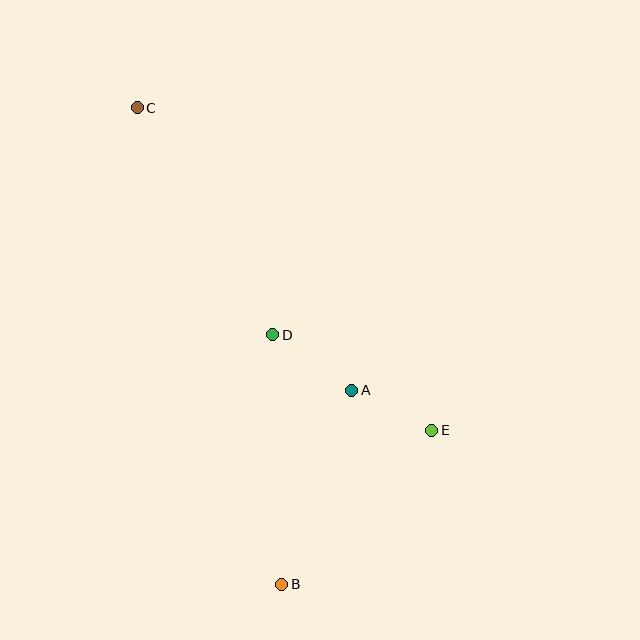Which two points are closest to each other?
Points A and E are closest to each other.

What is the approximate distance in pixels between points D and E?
The distance between D and E is approximately 186 pixels.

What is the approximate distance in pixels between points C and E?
The distance between C and E is approximately 437 pixels.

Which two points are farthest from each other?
Points B and C are farthest from each other.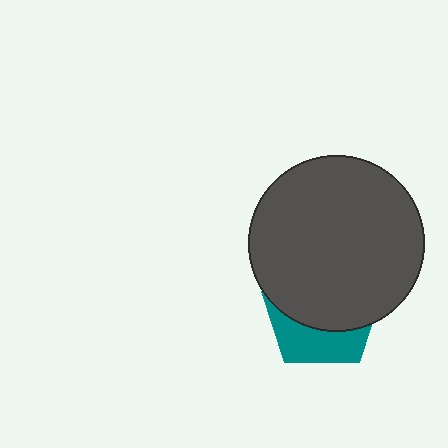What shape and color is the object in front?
The object in front is a dark gray circle.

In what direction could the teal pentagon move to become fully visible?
The teal pentagon could move down. That would shift it out from behind the dark gray circle entirely.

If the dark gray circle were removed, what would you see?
You would see the complete teal pentagon.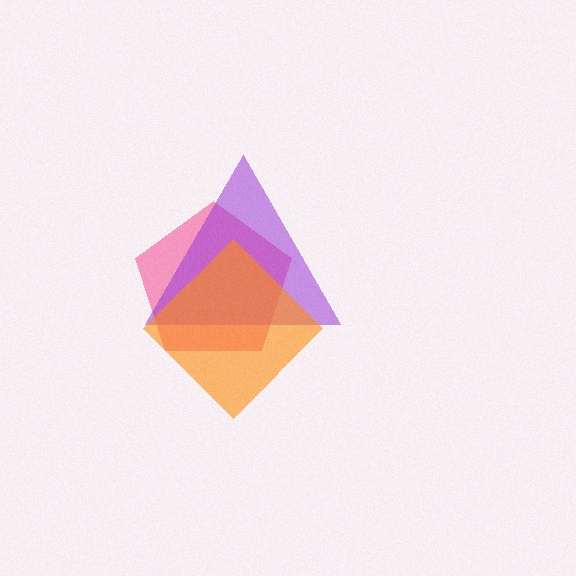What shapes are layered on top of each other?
The layered shapes are: a pink pentagon, a purple triangle, an orange diamond.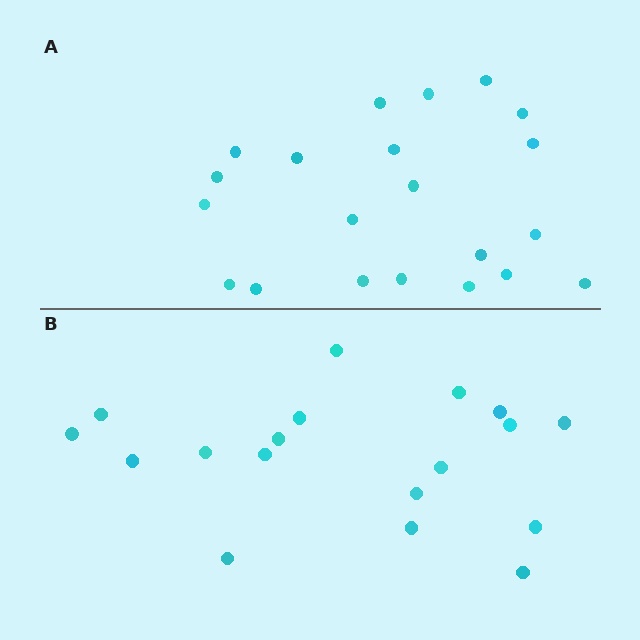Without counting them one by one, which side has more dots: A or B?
Region A (the top region) has more dots.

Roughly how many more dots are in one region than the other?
Region A has just a few more — roughly 2 or 3 more dots than region B.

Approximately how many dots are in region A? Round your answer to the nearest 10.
About 20 dots. (The exact count is 21, which rounds to 20.)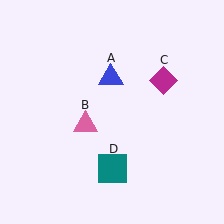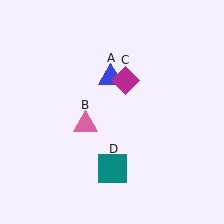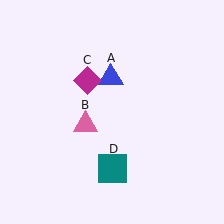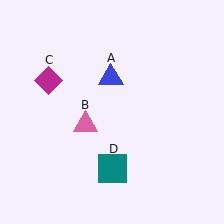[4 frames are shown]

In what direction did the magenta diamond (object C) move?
The magenta diamond (object C) moved left.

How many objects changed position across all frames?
1 object changed position: magenta diamond (object C).